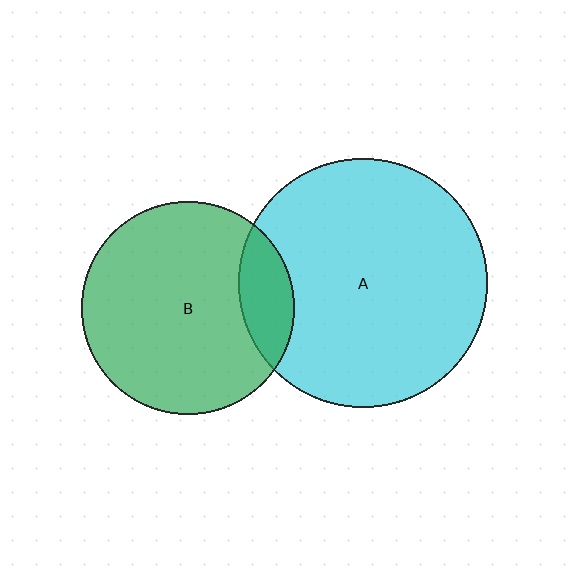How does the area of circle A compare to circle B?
Approximately 1.4 times.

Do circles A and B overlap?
Yes.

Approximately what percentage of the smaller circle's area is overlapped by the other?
Approximately 15%.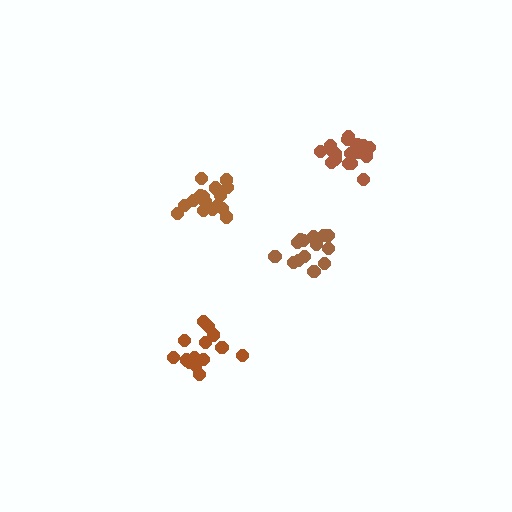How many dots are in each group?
Group 1: 14 dots, Group 2: 18 dots, Group 3: 17 dots, Group 4: 14 dots (63 total).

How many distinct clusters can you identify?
There are 4 distinct clusters.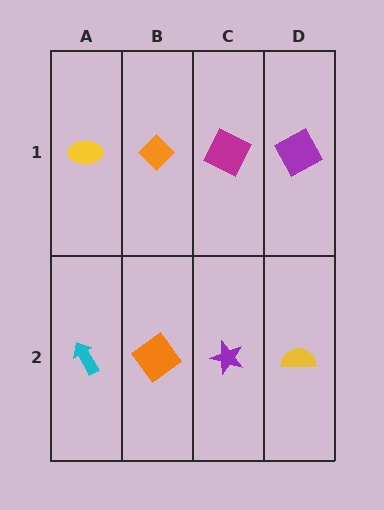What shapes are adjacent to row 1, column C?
A purple star (row 2, column C), an orange diamond (row 1, column B), a purple square (row 1, column D).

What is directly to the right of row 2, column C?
A yellow semicircle.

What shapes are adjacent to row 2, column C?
A magenta square (row 1, column C), an orange diamond (row 2, column B), a yellow semicircle (row 2, column D).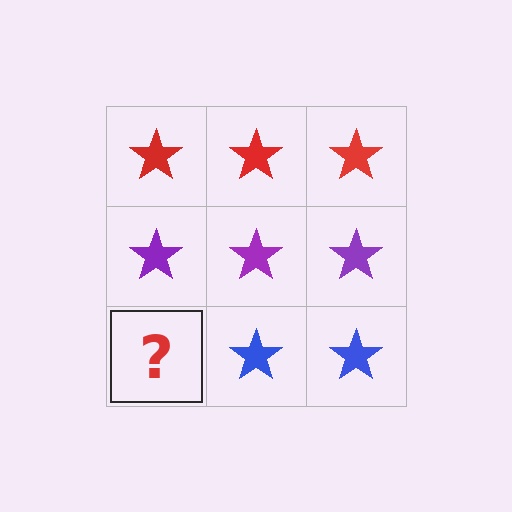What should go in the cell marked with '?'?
The missing cell should contain a blue star.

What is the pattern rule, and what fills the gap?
The rule is that each row has a consistent color. The gap should be filled with a blue star.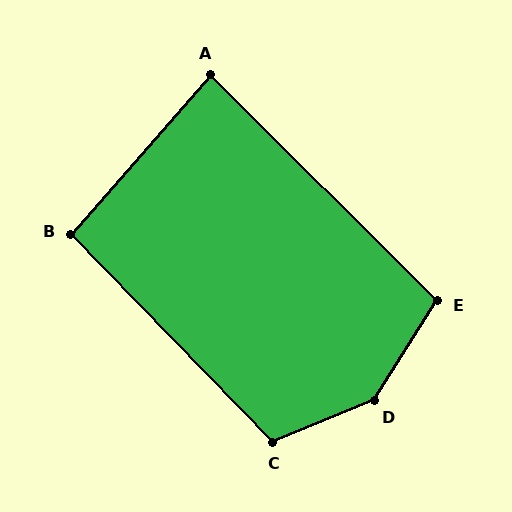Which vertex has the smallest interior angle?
A, at approximately 86 degrees.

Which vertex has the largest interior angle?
D, at approximately 144 degrees.